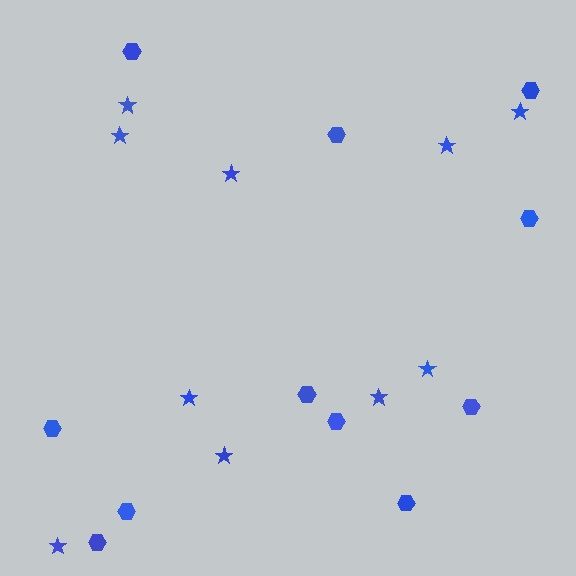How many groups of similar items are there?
There are 2 groups: one group of hexagons (11) and one group of stars (10).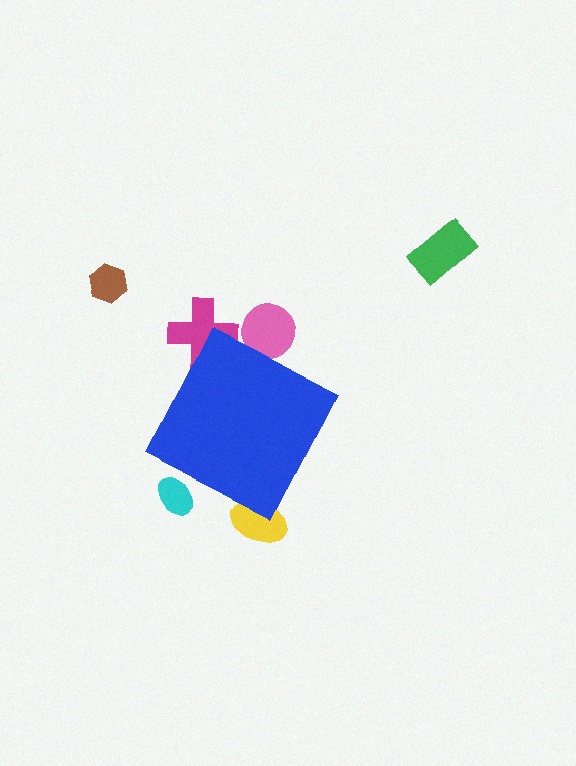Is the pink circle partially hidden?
Yes, the pink circle is partially hidden behind the blue diamond.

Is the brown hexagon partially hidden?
No, the brown hexagon is fully visible.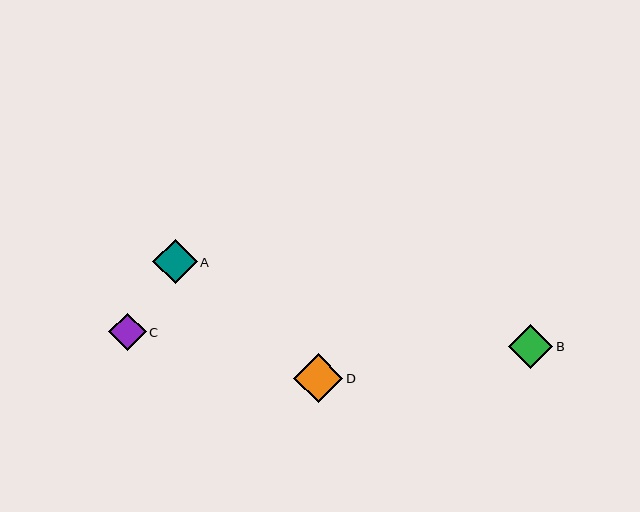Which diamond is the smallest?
Diamond C is the smallest with a size of approximately 38 pixels.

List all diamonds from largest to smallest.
From largest to smallest: D, A, B, C.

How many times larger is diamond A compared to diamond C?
Diamond A is approximately 1.2 times the size of diamond C.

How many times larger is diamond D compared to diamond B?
Diamond D is approximately 1.1 times the size of diamond B.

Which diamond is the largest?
Diamond D is the largest with a size of approximately 49 pixels.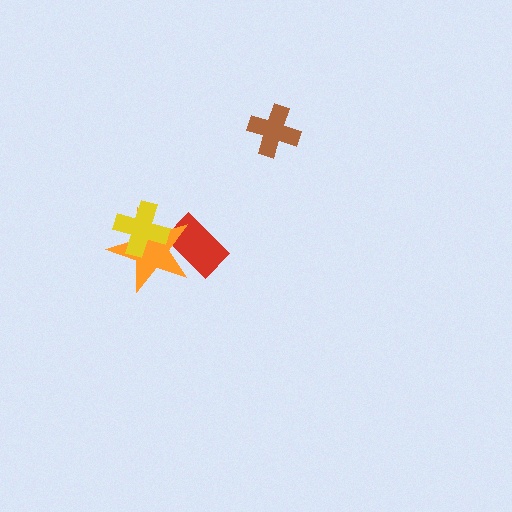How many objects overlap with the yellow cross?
1 object overlaps with the yellow cross.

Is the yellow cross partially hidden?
No, no other shape covers it.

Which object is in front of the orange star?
The yellow cross is in front of the orange star.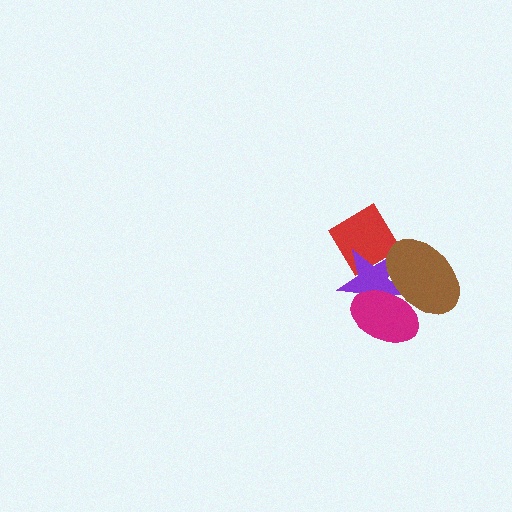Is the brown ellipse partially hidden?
Yes, it is partially covered by another shape.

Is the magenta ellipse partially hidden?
No, no other shape covers it.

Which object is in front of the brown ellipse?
The magenta ellipse is in front of the brown ellipse.